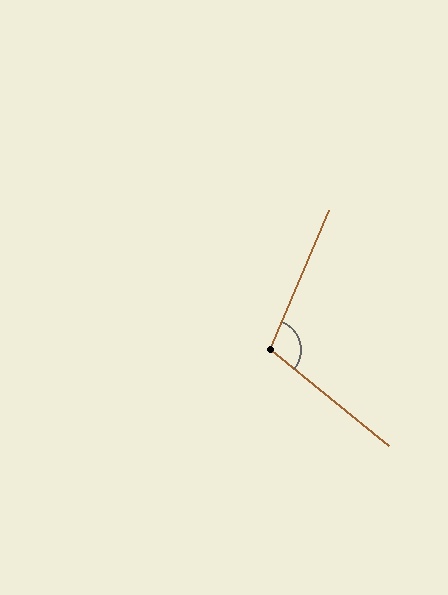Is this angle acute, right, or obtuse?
It is obtuse.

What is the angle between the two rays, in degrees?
Approximately 106 degrees.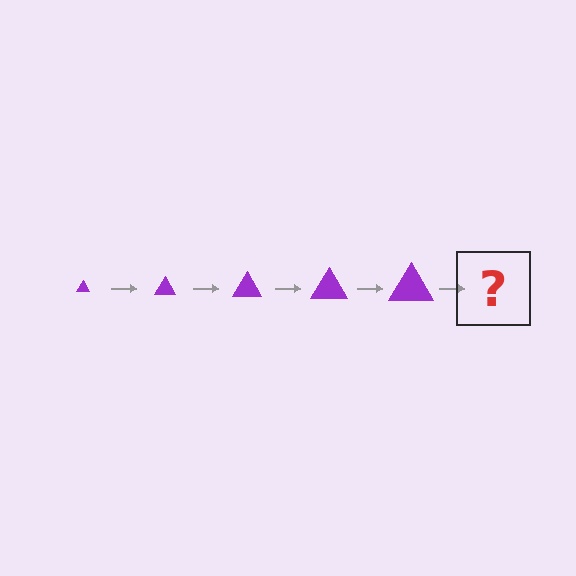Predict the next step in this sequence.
The next step is a purple triangle, larger than the previous one.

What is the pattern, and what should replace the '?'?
The pattern is that the triangle gets progressively larger each step. The '?' should be a purple triangle, larger than the previous one.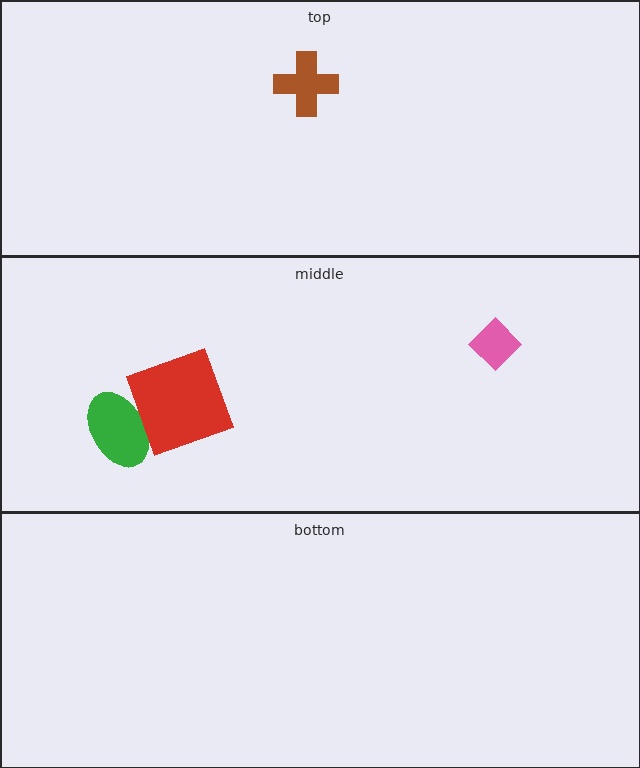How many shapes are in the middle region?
3.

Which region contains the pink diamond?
The middle region.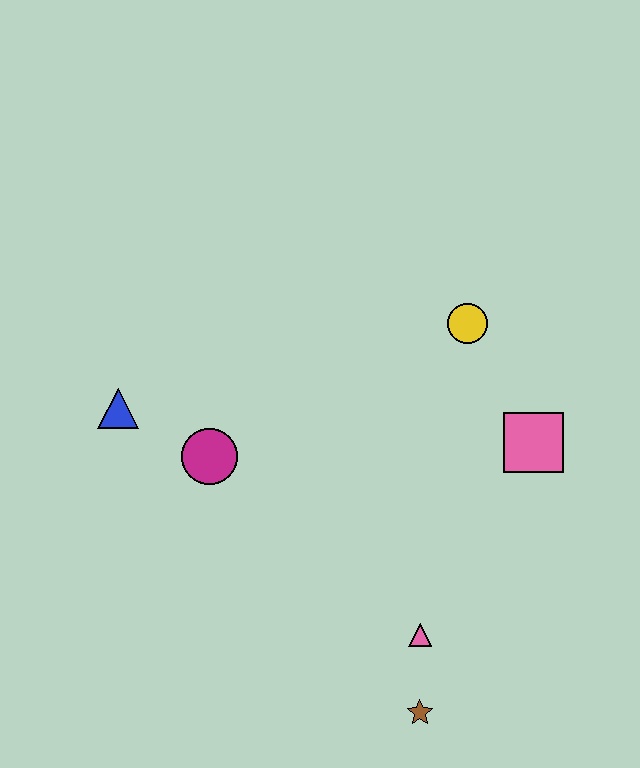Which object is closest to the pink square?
The yellow circle is closest to the pink square.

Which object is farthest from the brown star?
The blue triangle is farthest from the brown star.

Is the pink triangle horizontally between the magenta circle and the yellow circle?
Yes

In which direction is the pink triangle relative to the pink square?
The pink triangle is below the pink square.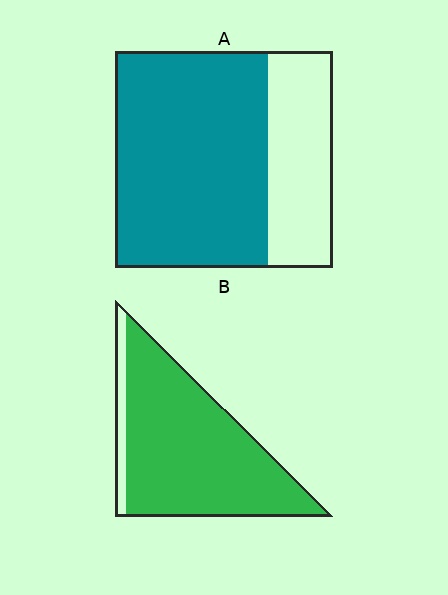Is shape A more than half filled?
Yes.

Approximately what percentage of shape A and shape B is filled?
A is approximately 70% and B is approximately 90%.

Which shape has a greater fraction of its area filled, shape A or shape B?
Shape B.